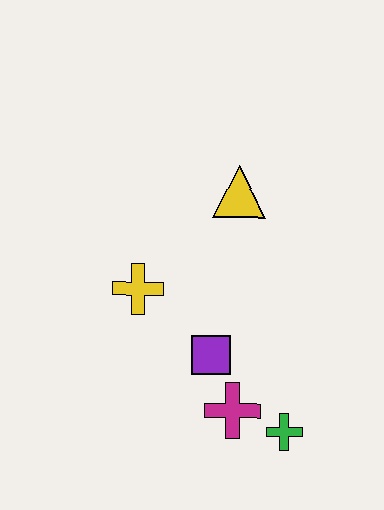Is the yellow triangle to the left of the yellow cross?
No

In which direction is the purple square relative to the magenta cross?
The purple square is above the magenta cross.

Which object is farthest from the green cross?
The yellow triangle is farthest from the green cross.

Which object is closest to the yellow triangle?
The yellow cross is closest to the yellow triangle.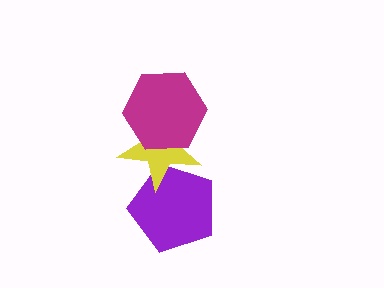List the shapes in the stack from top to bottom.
From top to bottom: the magenta hexagon, the yellow star, the purple pentagon.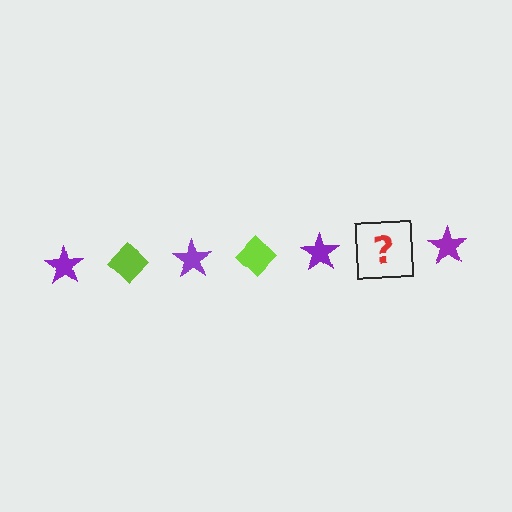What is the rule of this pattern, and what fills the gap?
The rule is that the pattern alternates between purple star and lime diamond. The gap should be filled with a lime diamond.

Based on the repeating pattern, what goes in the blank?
The blank should be a lime diamond.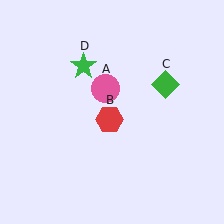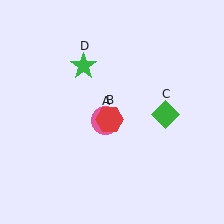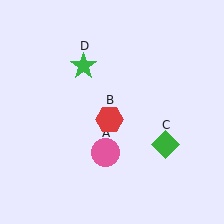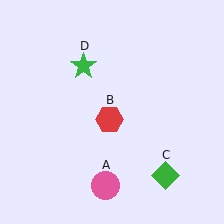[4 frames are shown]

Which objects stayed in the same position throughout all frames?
Red hexagon (object B) and green star (object D) remained stationary.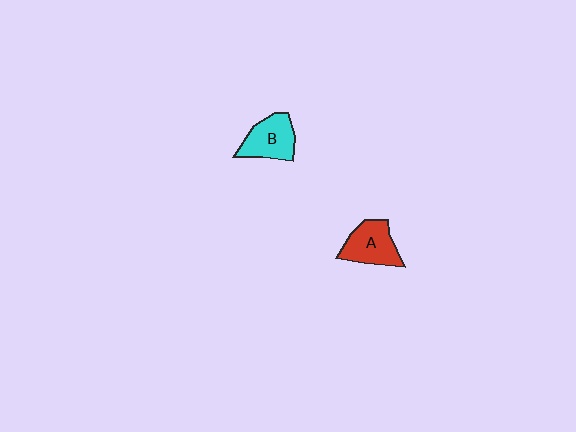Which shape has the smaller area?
Shape B (cyan).